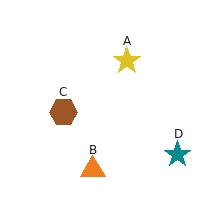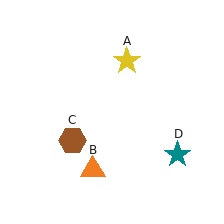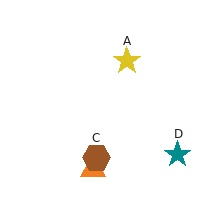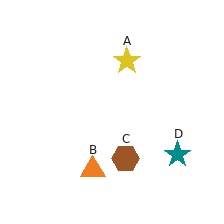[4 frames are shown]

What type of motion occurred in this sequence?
The brown hexagon (object C) rotated counterclockwise around the center of the scene.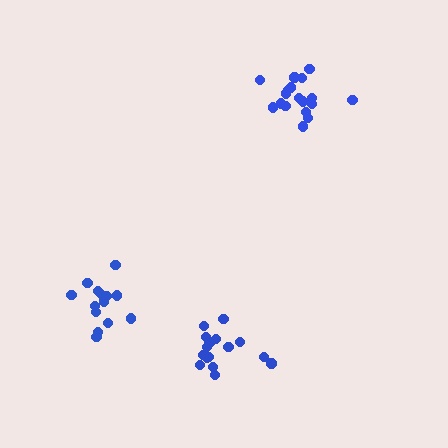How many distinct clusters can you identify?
There are 3 distinct clusters.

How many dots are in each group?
Group 1: 14 dots, Group 2: 16 dots, Group 3: 18 dots (48 total).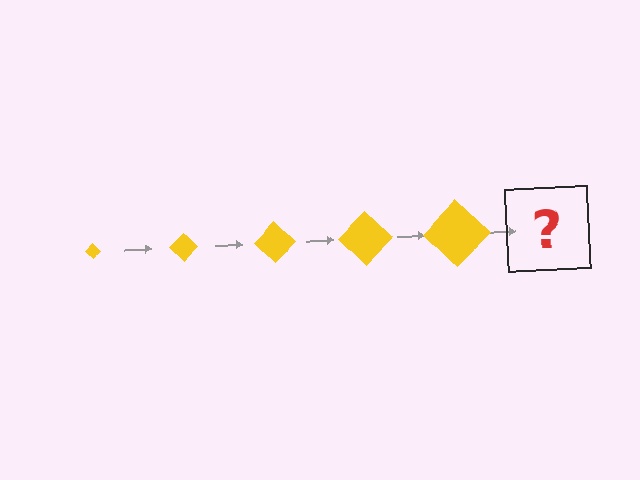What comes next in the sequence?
The next element should be a yellow diamond, larger than the previous one.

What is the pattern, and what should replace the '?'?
The pattern is that the diamond gets progressively larger each step. The '?' should be a yellow diamond, larger than the previous one.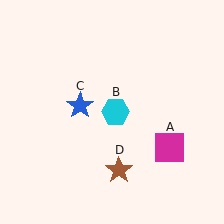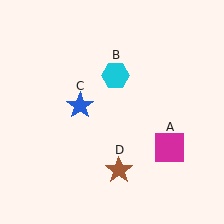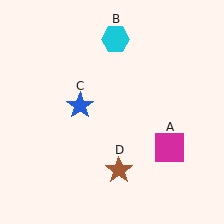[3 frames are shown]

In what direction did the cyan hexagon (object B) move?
The cyan hexagon (object B) moved up.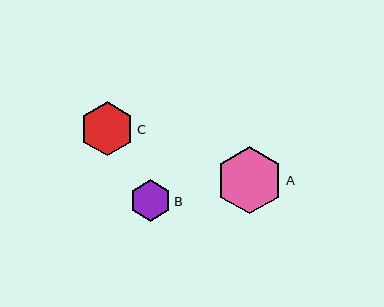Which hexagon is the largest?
Hexagon A is the largest with a size of approximately 67 pixels.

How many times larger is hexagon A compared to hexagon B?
Hexagon A is approximately 1.6 times the size of hexagon B.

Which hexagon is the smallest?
Hexagon B is the smallest with a size of approximately 41 pixels.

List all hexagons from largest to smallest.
From largest to smallest: A, C, B.